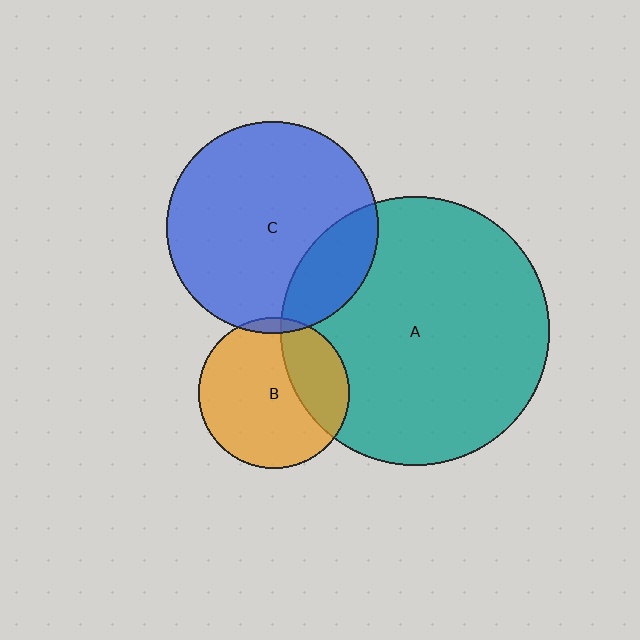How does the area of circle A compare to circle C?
Approximately 1.6 times.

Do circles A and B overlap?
Yes.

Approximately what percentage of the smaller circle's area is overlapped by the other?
Approximately 30%.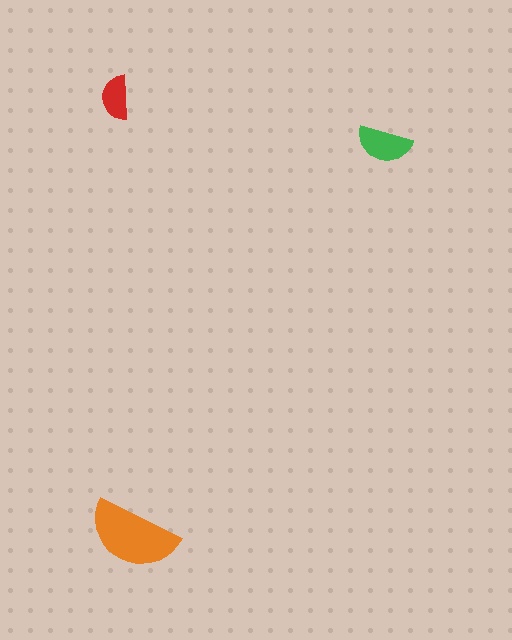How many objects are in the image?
There are 3 objects in the image.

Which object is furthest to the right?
The green semicircle is rightmost.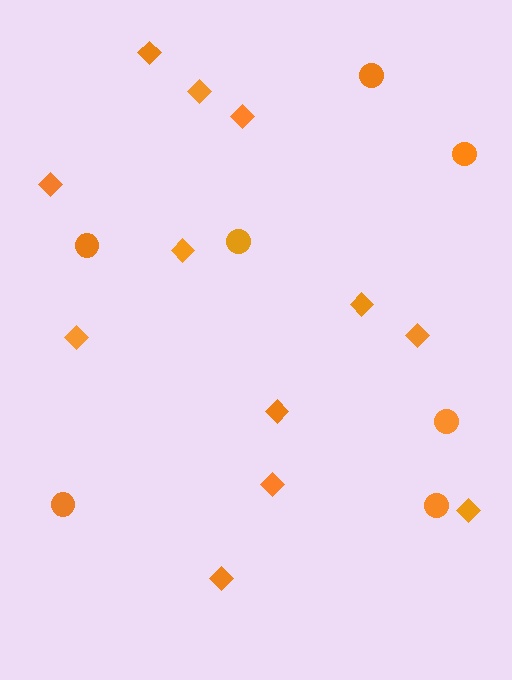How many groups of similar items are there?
There are 2 groups: one group of circles (7) and one group of diamonds (12).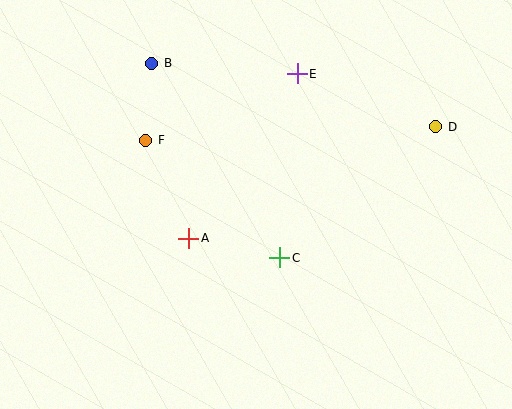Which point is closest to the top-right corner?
Point D is closest to the top-right corner.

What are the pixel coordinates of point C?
Point C is at (280, 258).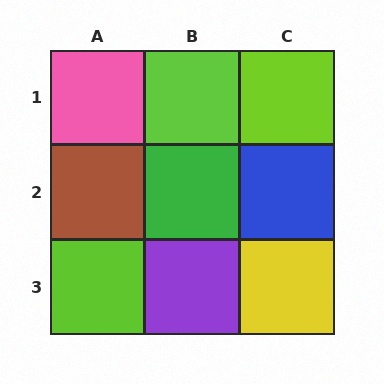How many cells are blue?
1 cell is blue.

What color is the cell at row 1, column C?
Lime.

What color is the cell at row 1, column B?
Lime.